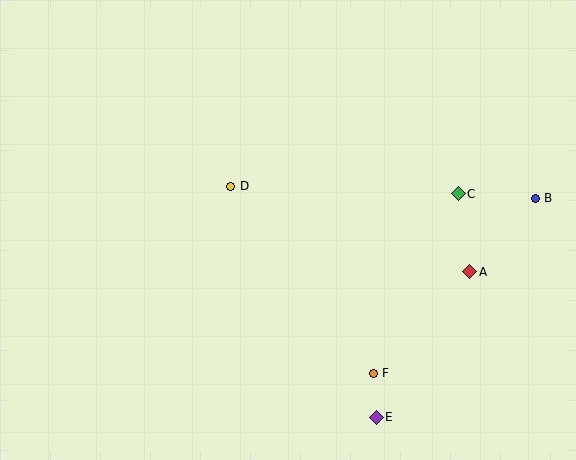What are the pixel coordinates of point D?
Point D is at (231, 186).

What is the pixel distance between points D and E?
The distance between D and E is 273 pixels.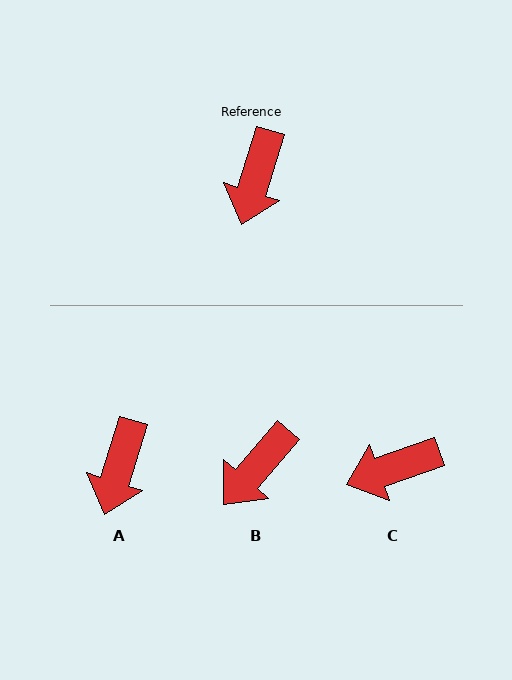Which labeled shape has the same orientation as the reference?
A.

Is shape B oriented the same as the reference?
No, it is off by about 24 degrees.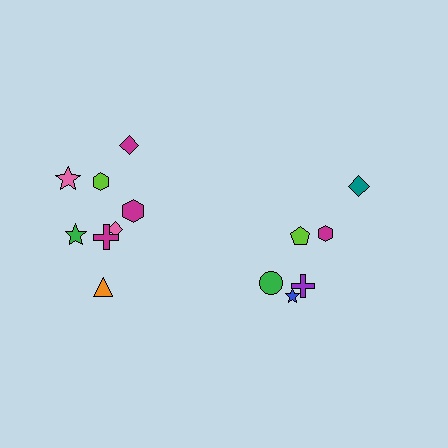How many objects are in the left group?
There are 8 objects.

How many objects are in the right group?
There are 6 objects.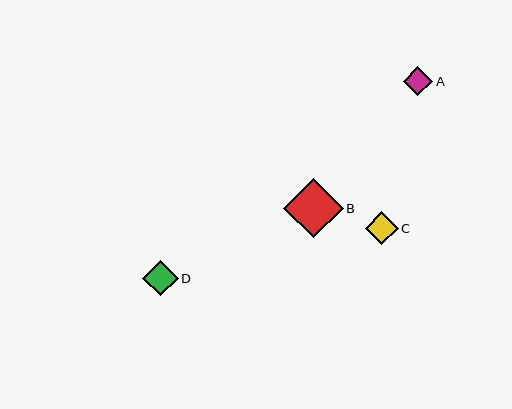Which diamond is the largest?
Diamond B is the largest with a size of approximately 60 pixels.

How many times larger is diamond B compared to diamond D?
Diamond B is approximately 1.7 times the size of diamond D.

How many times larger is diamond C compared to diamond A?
Diamond C is approximately 1.1 times the size of diamond A.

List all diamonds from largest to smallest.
From largest to smallest: B, D, C, A.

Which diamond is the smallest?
Diamond A is the smallest with a size of approximately 29 pixels.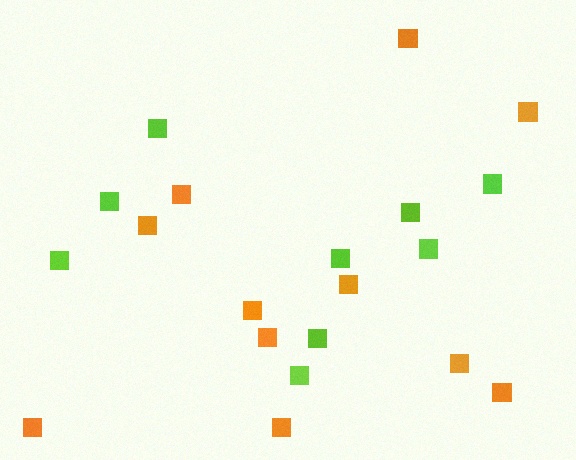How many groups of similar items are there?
There are 2 groups: one group of lime squares (9) and one group of orange squares (11).